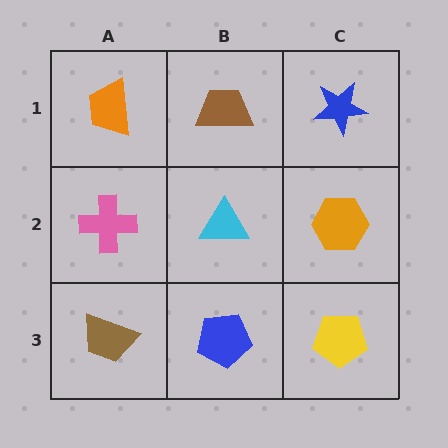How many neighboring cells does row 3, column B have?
3.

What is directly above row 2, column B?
A brown trapezoid.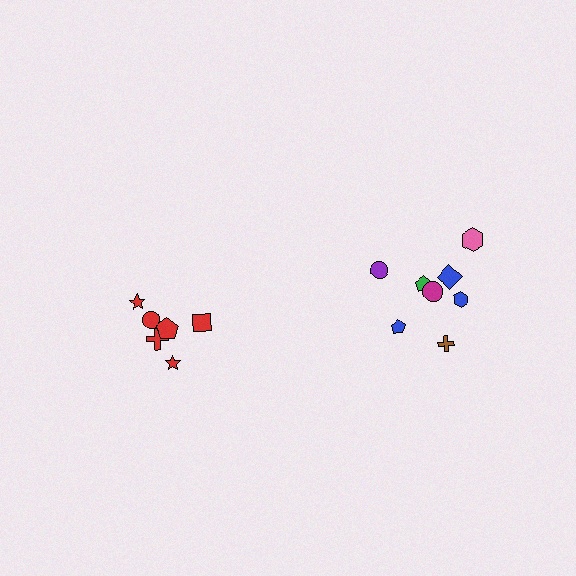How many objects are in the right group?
There are 8 objects.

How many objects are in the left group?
There are 6 objects.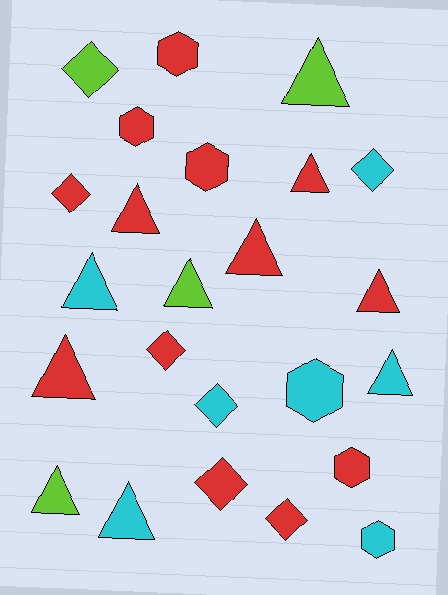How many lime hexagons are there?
There are no lime hexagons.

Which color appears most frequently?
Red, with 13 objects.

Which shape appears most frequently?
Triangle, with 11 objects.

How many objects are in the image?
There are 24 objects.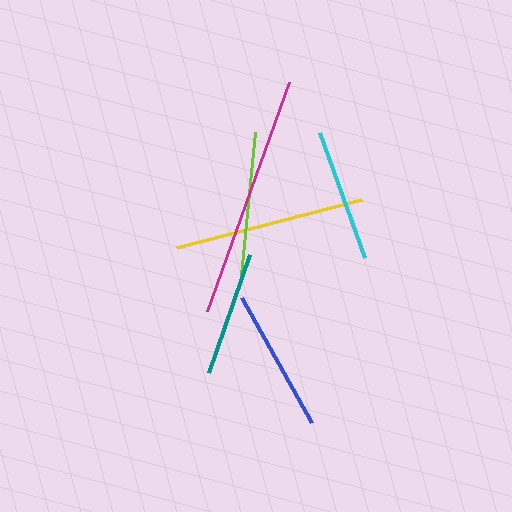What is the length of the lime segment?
The lime segment is approximately 155 pixels long.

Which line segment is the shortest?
The teal line is the shortest at approximately 125 pixels.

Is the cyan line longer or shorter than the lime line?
The lime line is longer than the cyan line.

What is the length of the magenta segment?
The magenta segment is approximately 243 pixels long.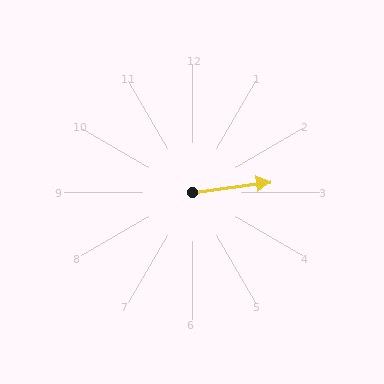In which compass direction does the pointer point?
East.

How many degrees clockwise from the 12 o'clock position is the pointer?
Approximately 82 degrees.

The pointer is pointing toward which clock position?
Roughly 3 o'clock.